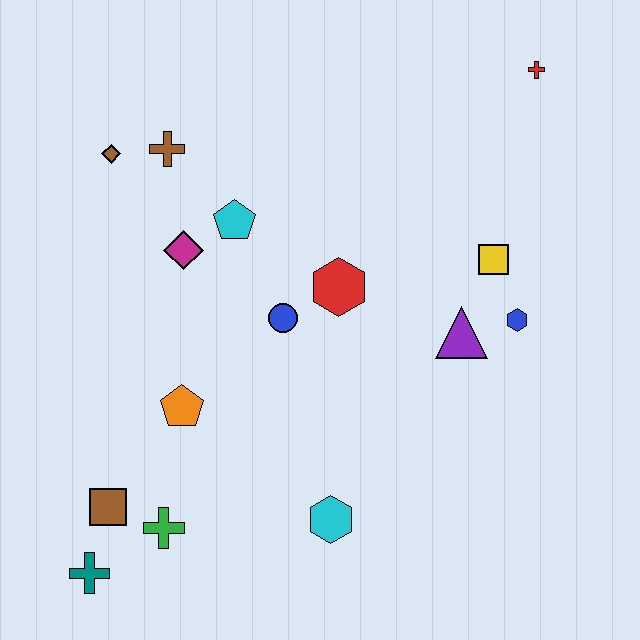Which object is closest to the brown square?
The green cross is closest to the brown square.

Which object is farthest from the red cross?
The teal cross is farthest from the red cross.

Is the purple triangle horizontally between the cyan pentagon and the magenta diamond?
No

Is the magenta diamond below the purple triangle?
No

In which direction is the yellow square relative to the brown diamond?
The yellow square is to the right of the brown diamond.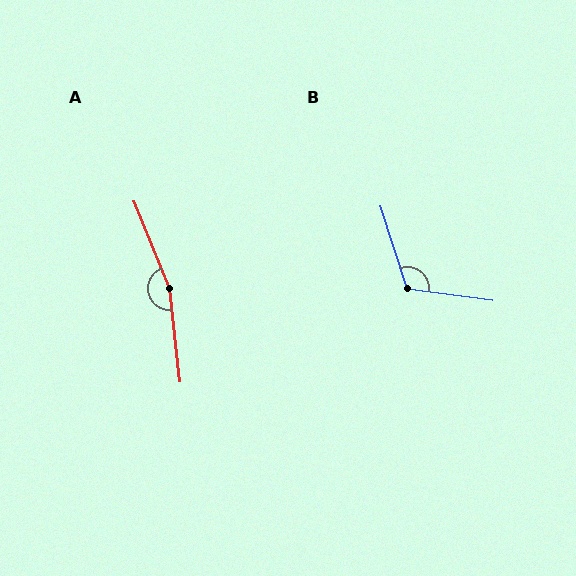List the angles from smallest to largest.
B (115°), A (164°).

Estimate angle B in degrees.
Approximately 115 degrees.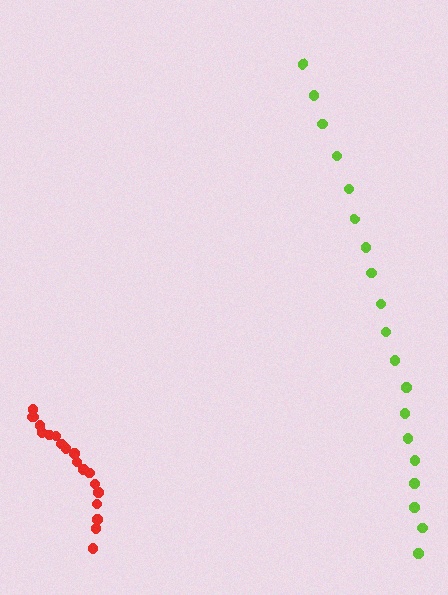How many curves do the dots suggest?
There are 2 distinct paths.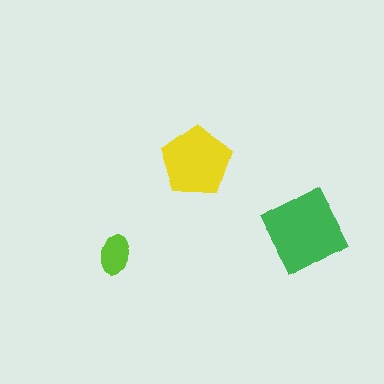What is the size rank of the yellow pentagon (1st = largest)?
2nd.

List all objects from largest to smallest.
The green diamond, the yellow pentagon, the lime ellipse.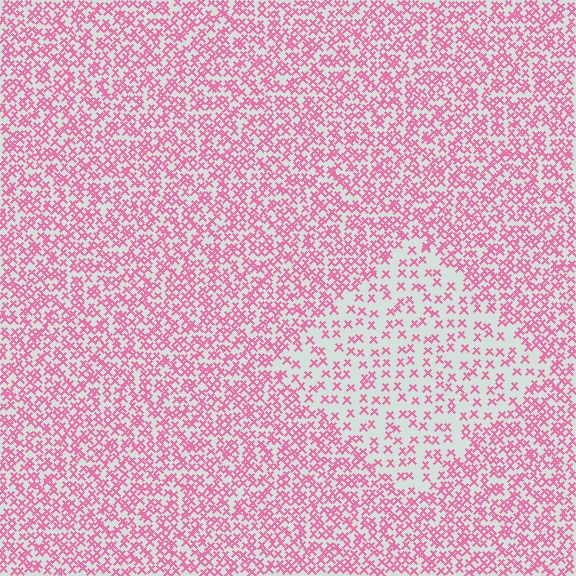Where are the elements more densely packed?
The elements are more densely packed outside the diamond boundary.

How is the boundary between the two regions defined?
The boundary is defined by a change in element density (approximately 2.2x ratio). All elements are the same color, size, and shape.